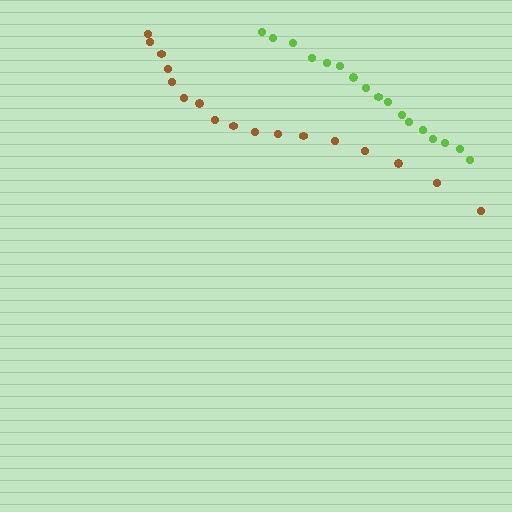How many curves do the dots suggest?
There are 2 distinct paths.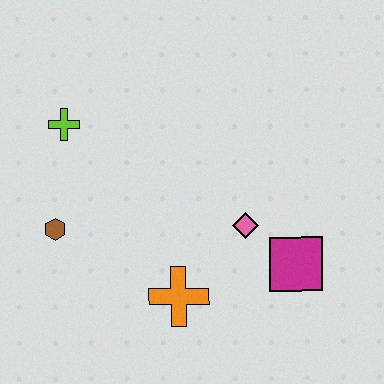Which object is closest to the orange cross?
The pink diamond is closest to the orange cross.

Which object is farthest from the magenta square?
The lime cross is farthest from the magenta square.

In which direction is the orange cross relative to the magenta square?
The orange cross is to the left of the magenta square.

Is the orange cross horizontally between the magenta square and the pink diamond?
No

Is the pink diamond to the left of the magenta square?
Yes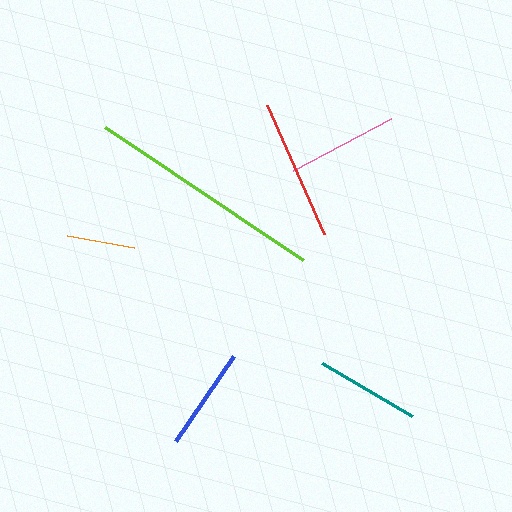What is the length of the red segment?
The red segment is approximately 140 pixels long.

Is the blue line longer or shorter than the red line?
The red line is longer than the blue line.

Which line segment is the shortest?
The orange line is the shortest at approximately 68 pixels.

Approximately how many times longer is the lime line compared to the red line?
The lime line is approximately 1.7 times the length of the red line.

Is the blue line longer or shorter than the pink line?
The pink line is longer than the blue line.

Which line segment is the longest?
The lime line is the longest at approximately 239 pixels.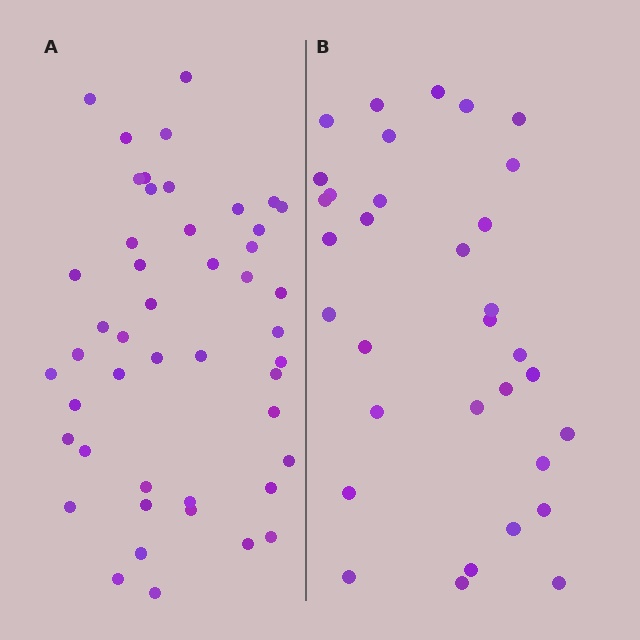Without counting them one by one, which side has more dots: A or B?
Region A (the left region) has more dots.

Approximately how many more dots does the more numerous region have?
Region A has approximately 15 more dots than region B.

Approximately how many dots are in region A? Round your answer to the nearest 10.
About 50 dots. (The exact count is 47, which rounds to 50.)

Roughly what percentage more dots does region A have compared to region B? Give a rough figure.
About 40% more.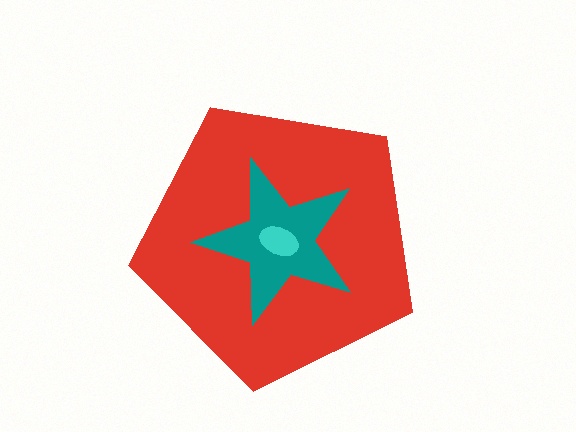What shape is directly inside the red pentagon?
The teal star.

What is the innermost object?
The cyan ellipse.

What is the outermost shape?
The red pentagon.